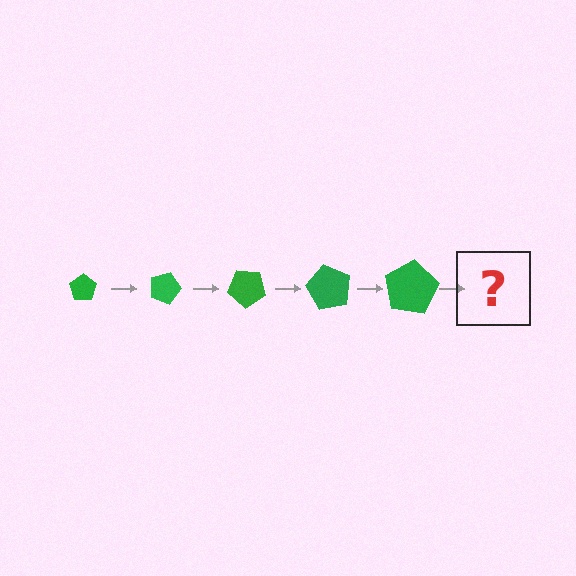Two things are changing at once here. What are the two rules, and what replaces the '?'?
The two rules are that the pentagon grows larger each step and it rotates 20 degrees each step. The '?' should be a pentagon, larger than the previous one and rotated 100 degrees from the start.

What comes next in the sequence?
The next element should be a pentagon, larger than the previous one and rotated 100 degrees from the start.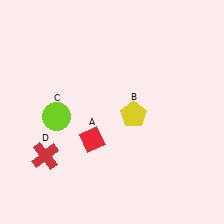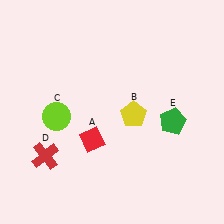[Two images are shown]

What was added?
A green pentagon (E) was added in Image 2.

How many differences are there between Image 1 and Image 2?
There is 1 difference between the two images.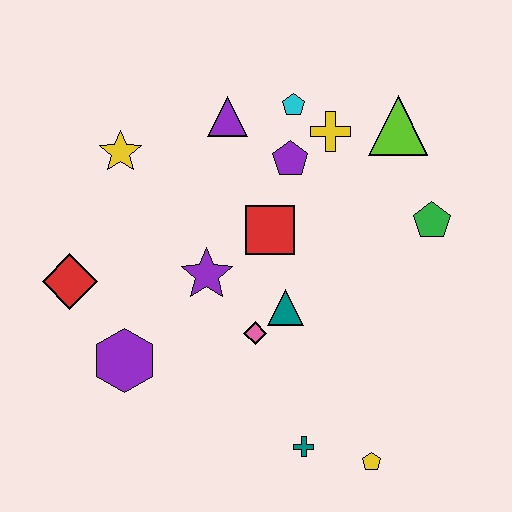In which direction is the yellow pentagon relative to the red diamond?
The yellow pentagon is to the right of the red diamond.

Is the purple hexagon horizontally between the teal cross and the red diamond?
Yes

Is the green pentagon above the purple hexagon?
Yes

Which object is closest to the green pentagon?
The lime triangle is closest to the green pentagon.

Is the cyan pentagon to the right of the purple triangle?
Yes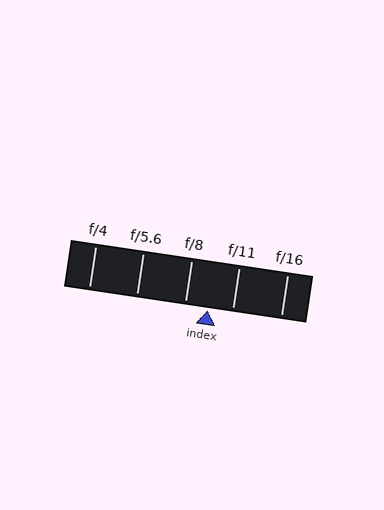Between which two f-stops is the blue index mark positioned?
The index mark is between f/8 and f/11.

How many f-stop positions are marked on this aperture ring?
There are 5 f-stop positions marked.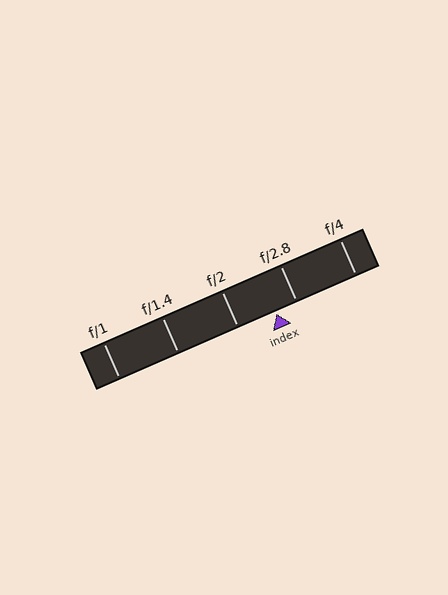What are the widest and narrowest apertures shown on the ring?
The widest aperture shown is f/1 and the narrowest is f/4.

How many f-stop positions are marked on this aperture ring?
There are 5 f-stop positions marked.